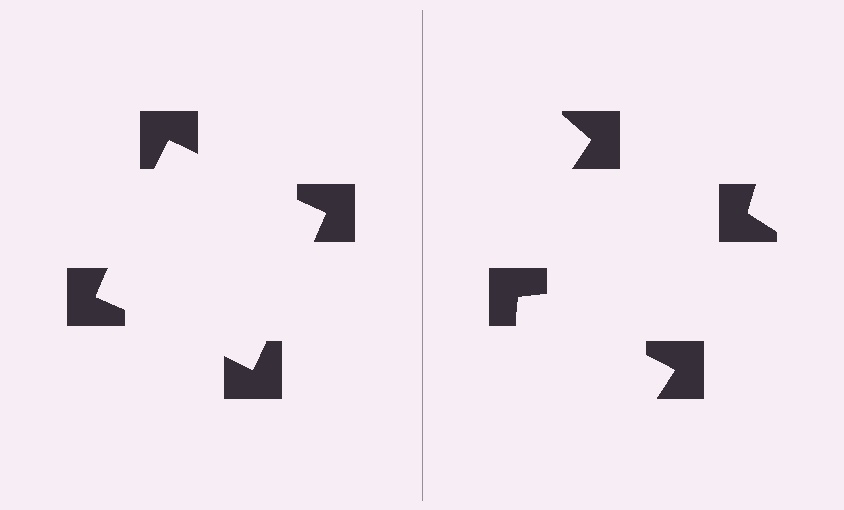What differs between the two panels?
The notched squares are positioned identically on both sides; only the wedge orientations differ. On the left they align to a square; on the right they are misaligned.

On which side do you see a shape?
An illusory square appears on the left side. On the right side the wedge cuts are rotated, so no coherent shape forms.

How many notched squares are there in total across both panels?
8 — 4 on each side.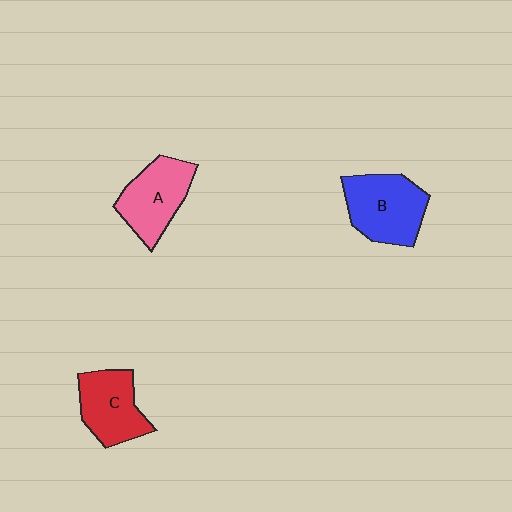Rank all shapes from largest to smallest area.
From largest to smallest: B (blue), A (pink), C (red).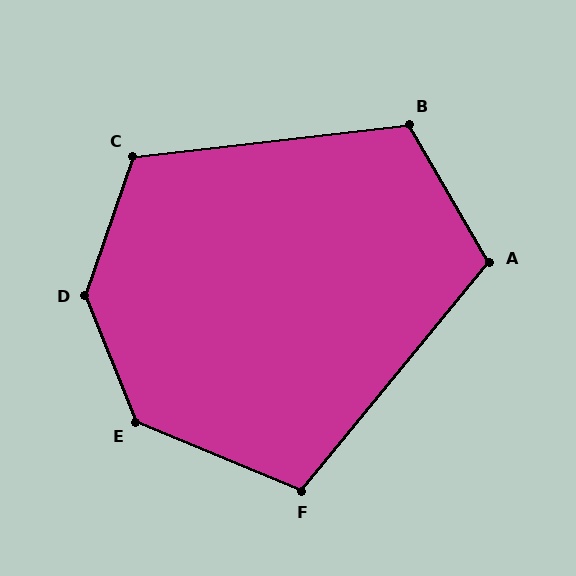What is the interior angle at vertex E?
Approximately 134 degrees (obtuse).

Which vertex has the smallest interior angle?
F, at approximately 107 degrees.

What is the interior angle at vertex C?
Approximately 116 degrees (obtuse).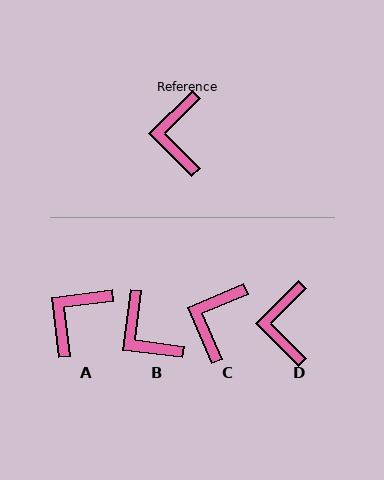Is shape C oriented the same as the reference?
No, it is off by about 22 degrees.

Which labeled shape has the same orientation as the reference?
D.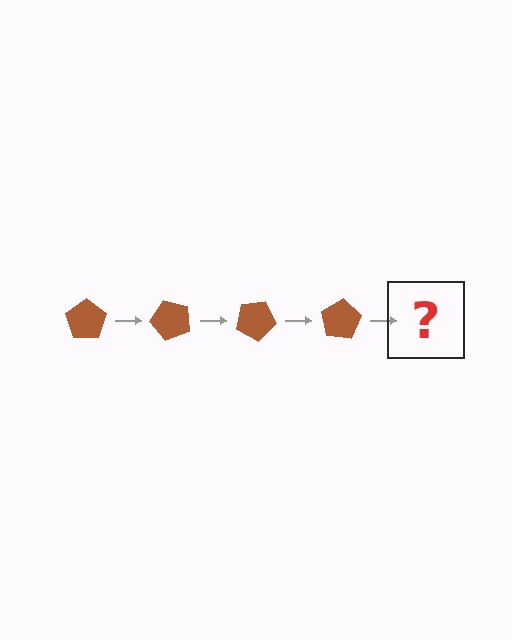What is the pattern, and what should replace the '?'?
The pattern is that the pentagon rotates 50 degrees each step. The '?' should be a brown pentagon rotated 200 degrees.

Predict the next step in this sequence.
The next step is a brown pentagon rotated 200 degrees.